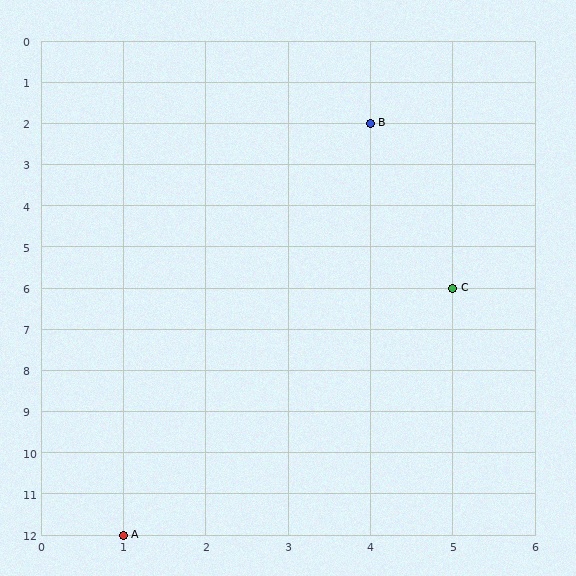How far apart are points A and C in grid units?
Points A and C are 4 columns and 6 rows apart (about 7.2 grid units diagonally).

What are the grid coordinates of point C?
Point C is at grid coordinates (5, 6).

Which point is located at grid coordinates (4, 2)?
Point B is at (4, 2).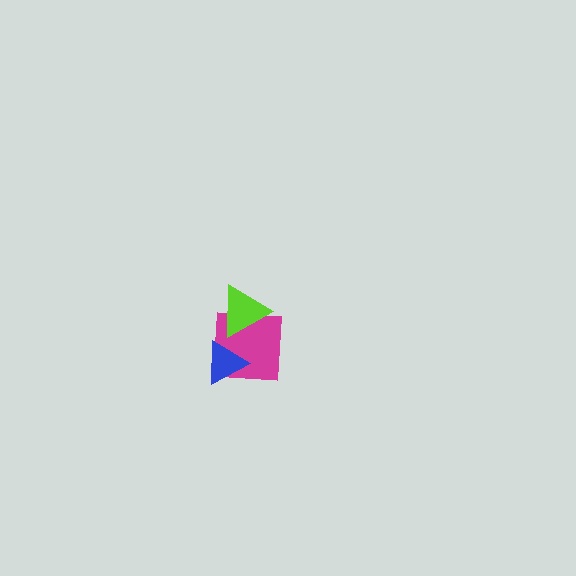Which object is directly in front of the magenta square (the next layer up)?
The blue triangle is directly in front of the magenta square.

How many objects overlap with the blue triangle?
1 object overlaps with the blue triangle.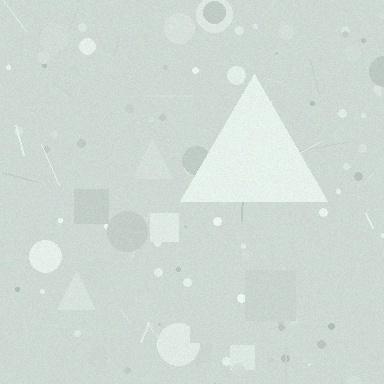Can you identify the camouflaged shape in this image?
The camouflaged shape is a triangle.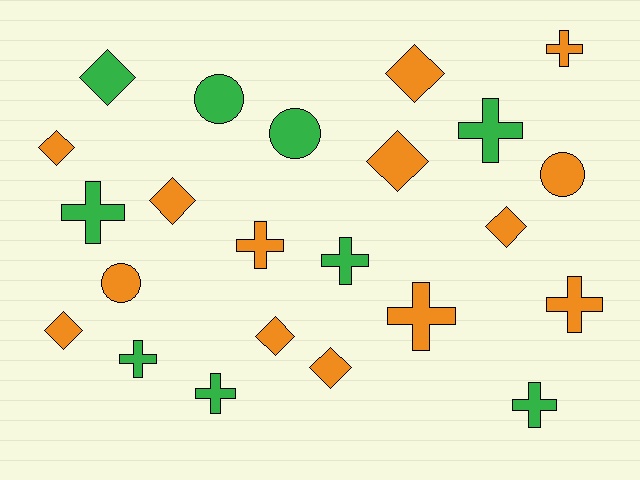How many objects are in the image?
There are 23 objects.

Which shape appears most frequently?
Cross, with 10 objects.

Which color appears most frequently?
Orange, with 14 objects.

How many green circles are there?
There are 2 green circles.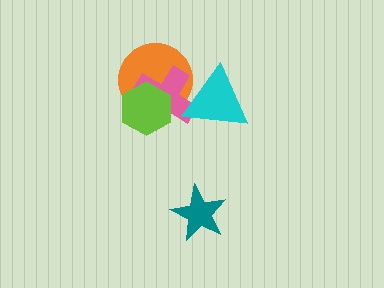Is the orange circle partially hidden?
Yes, it is partially covered by another shape.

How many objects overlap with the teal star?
0 objects overlap with the teal star.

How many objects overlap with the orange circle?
3 objects overlap with the orange circle.